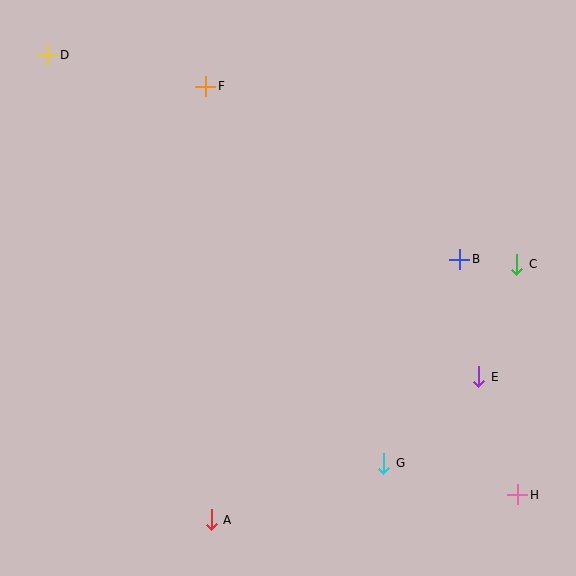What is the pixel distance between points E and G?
The distance between E and G is 128 pixels.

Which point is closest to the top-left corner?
Point D is closest to the top-left corner.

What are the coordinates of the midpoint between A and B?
The midpoint between A and B is at (336, 390).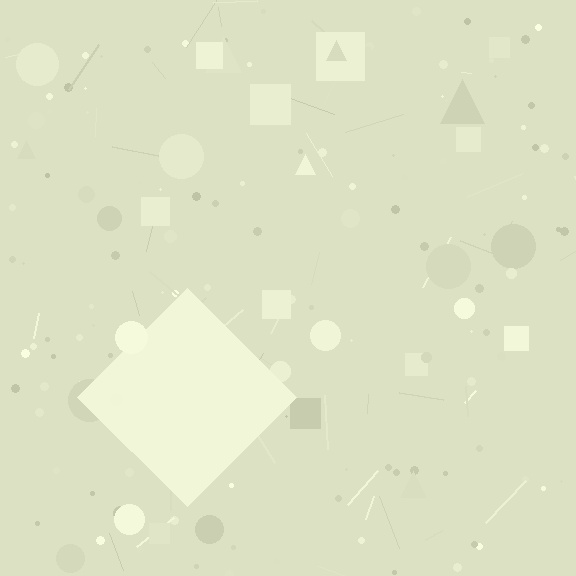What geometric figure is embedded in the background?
A diamond is embedded in the background.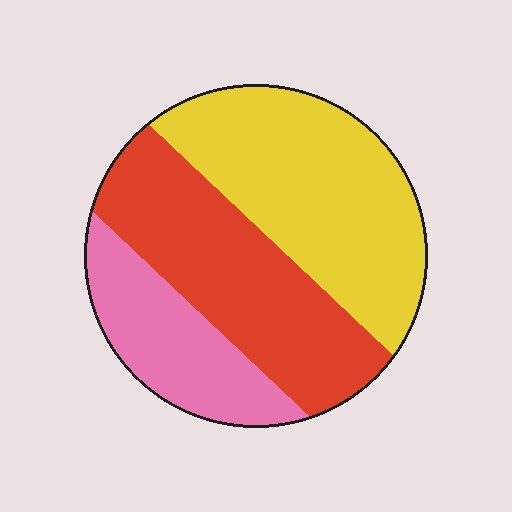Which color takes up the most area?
Yellow, at roughly 40%.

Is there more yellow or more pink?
Yellow.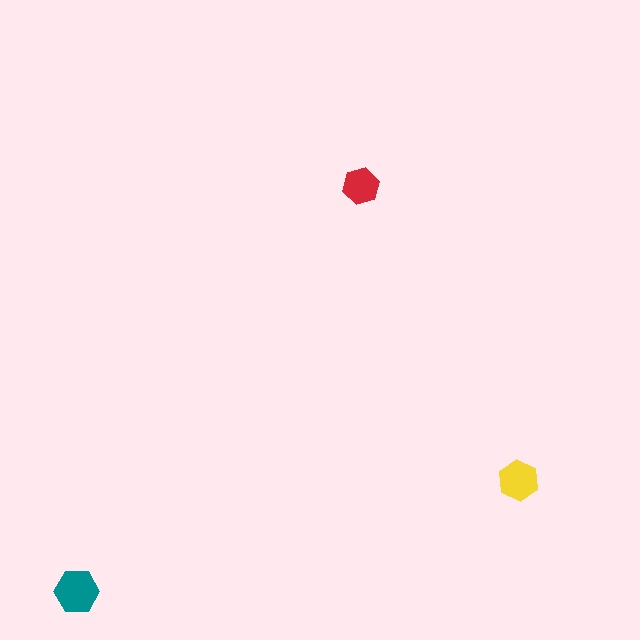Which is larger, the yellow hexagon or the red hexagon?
The yellow one.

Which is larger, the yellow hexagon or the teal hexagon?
The teal one.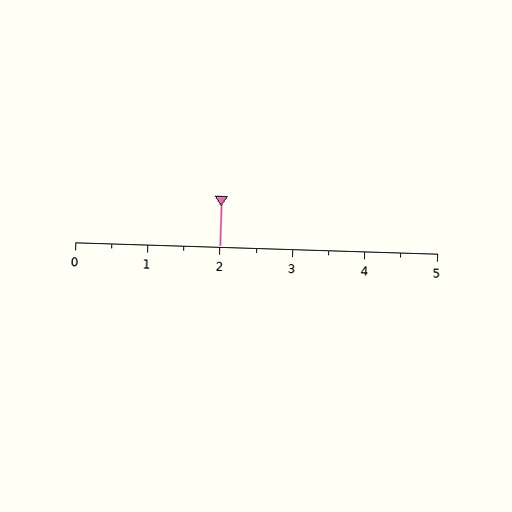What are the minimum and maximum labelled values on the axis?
The axis runs from 0 to 5.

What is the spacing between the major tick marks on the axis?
The major ticks are spaced 1 apart.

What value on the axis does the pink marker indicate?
The marker indicates approximately 2.